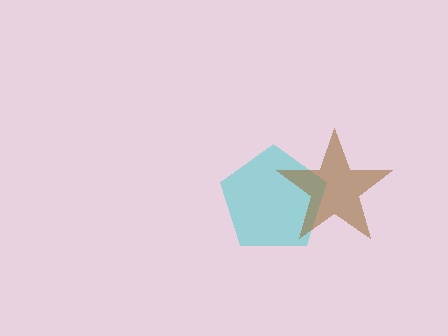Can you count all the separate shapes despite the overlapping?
Yes, there are 2 separate shapes.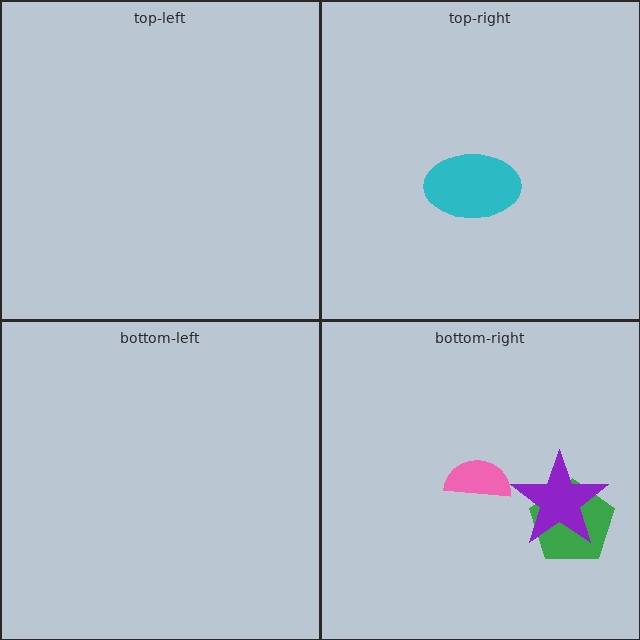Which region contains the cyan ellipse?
The top-right region.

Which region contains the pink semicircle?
The bottom-right region.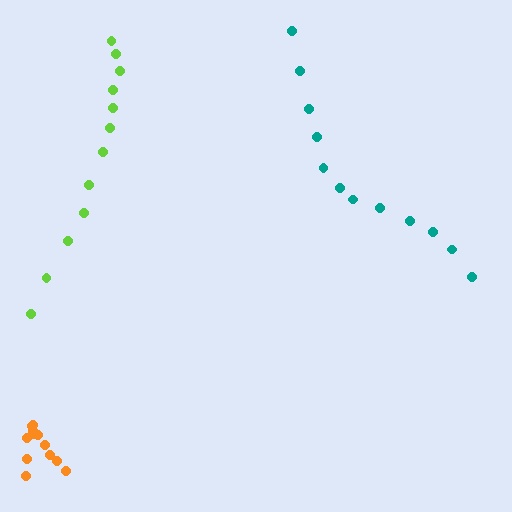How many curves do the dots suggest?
There are 3 distinct paths.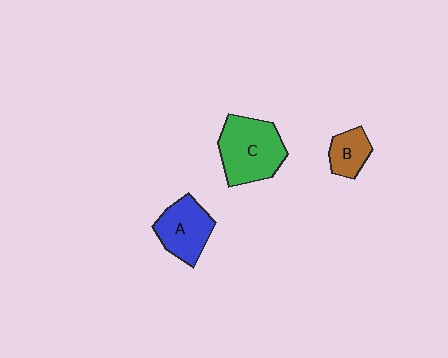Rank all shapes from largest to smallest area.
From largest to smallest: C (green), A (blue), B (brown).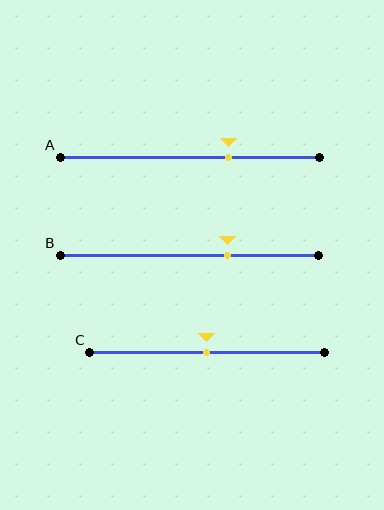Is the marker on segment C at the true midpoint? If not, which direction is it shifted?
Yes, the marker on segment C is at the true midpoint.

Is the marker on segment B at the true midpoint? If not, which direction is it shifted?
No, the marker on segment B is shifted to the right by about 15% of the segment length.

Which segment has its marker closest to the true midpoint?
Segment C has its marker closest to the true midpoint.